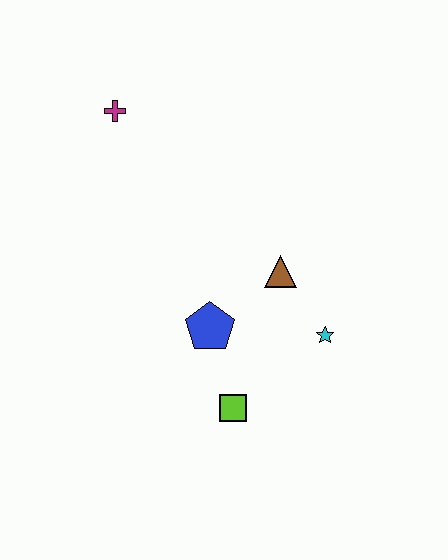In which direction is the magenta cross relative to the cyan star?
The magenta cross is above the cyan star.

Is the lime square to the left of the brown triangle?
Yes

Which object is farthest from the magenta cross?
The lime square is farthest from the magenta cross.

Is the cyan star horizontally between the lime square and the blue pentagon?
No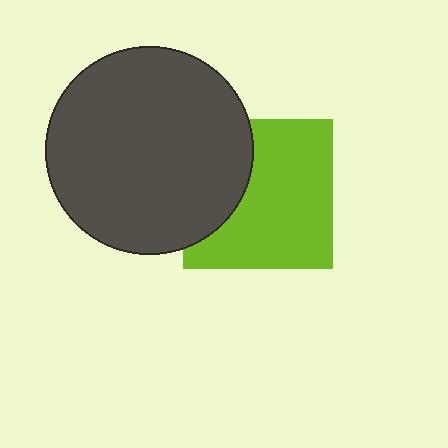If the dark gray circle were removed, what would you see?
You would see the complete lime square.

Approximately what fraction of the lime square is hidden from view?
Roughly 32% of the lime square is hidden behind the dark gray circle.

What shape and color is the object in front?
The object in front is a dark gray circle.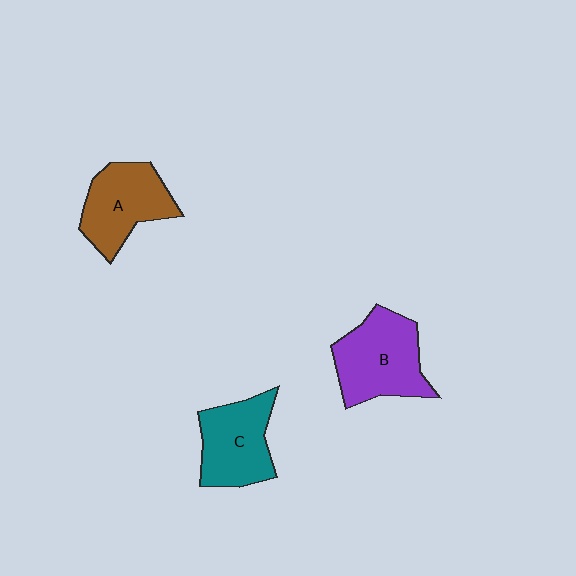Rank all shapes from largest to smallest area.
From largest to smallest: B (purple), C (teal), A (brown).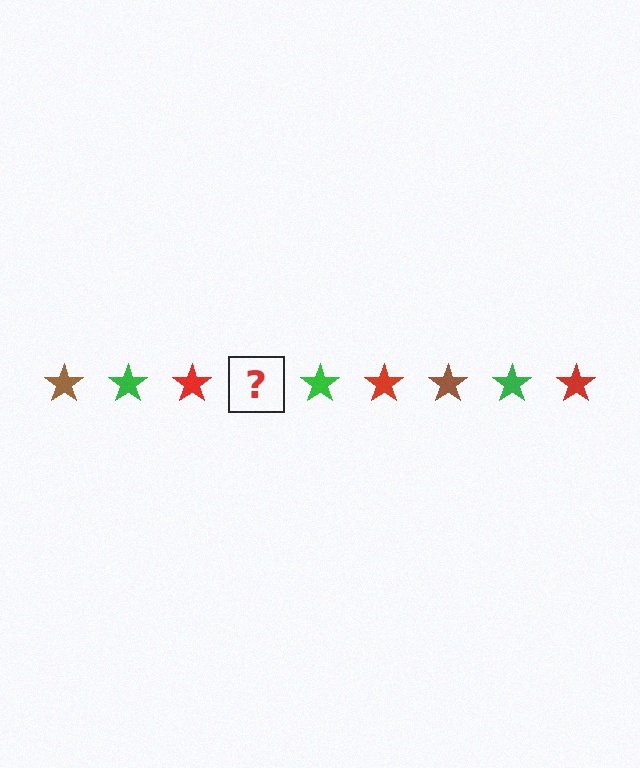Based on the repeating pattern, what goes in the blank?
The blank should be a brown star.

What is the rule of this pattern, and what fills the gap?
The rule is that the pattern cycles through brown, green, red stars. The gap should be filled with a brown star.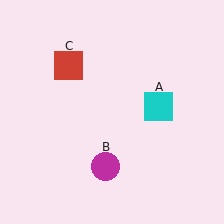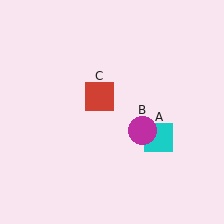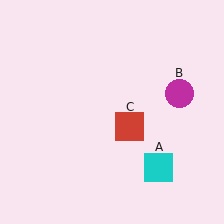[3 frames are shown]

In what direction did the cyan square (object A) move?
The cyan square (object A) moved down.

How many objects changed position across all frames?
3 objects changed position: cyan square (object A), magenta circle (object B), red square (object C).